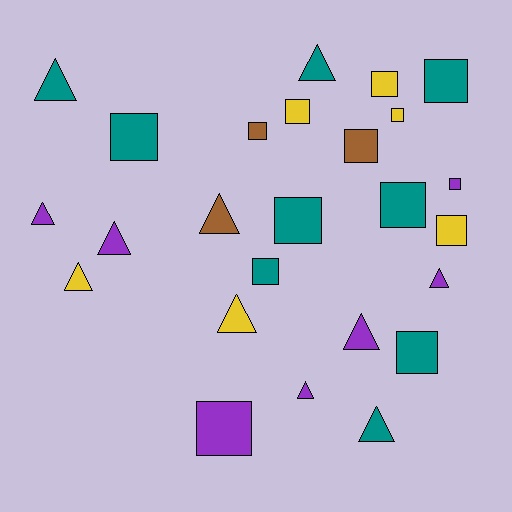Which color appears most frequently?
Teal, with 9 objects.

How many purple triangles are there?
There are 5 purple triangles.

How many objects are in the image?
There are 25 objects.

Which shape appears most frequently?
Square, with 14 objects.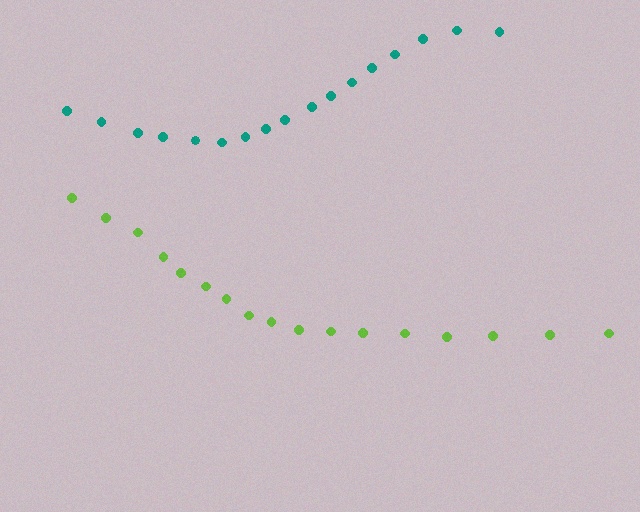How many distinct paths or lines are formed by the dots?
There are 2 distinct paths.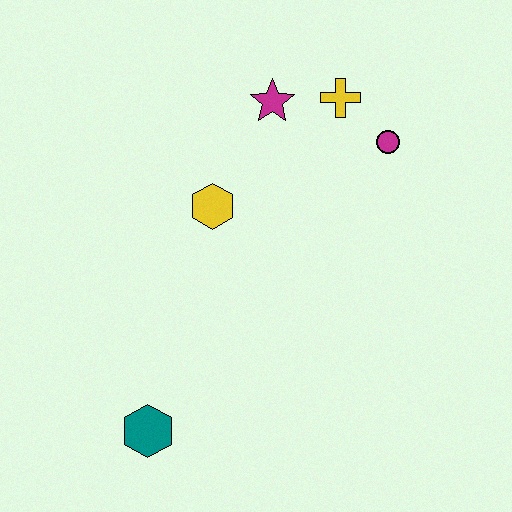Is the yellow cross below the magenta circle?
No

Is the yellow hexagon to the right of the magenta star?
No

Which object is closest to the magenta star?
The yellow cross is closest to the magenta star.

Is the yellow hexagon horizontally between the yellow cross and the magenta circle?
No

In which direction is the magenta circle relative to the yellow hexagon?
The magenta circle is to the right of the yellow hexagon.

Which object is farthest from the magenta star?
The teal hexagon is farthest from the magenta star.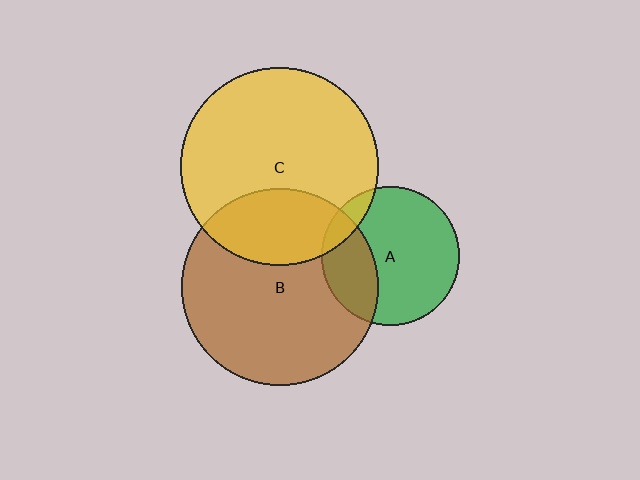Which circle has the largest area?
Circle C (yellow).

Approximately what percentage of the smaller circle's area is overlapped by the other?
Approximately 30%.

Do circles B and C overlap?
Yes.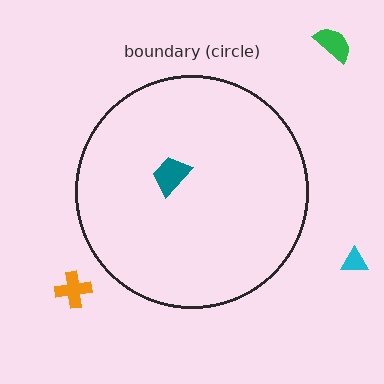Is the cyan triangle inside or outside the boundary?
Outside.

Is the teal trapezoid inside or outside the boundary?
Inside.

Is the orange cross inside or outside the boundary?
Outside.